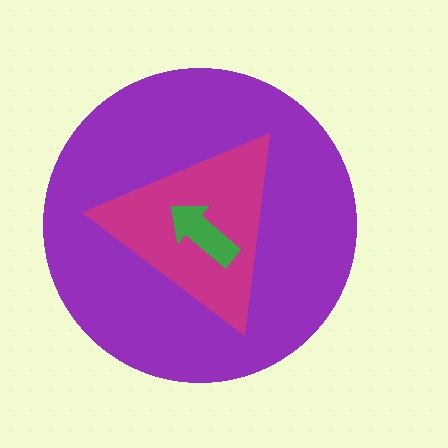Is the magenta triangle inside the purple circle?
Yes.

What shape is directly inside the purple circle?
The magenta triangle.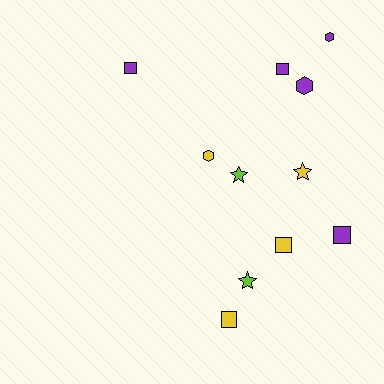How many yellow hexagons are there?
There is 1 yellow hexagon.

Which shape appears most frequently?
Square, with 5 objects.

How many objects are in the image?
There are 11 objects.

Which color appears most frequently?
Purple, with 5 objects.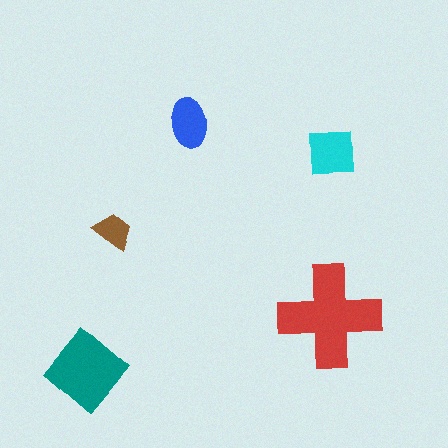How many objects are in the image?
There are 5 objects in the image.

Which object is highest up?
The blue ellipse is topmost.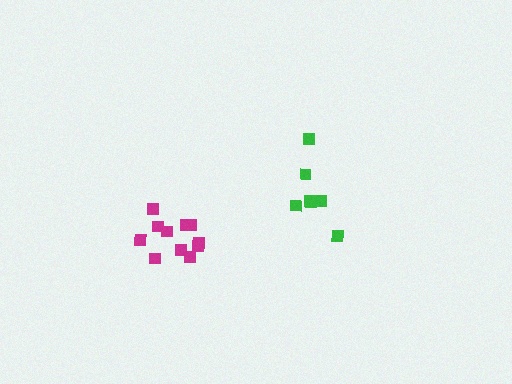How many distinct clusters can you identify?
There are 2 distinct clusters.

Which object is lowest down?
The magenta cluster is bottommost.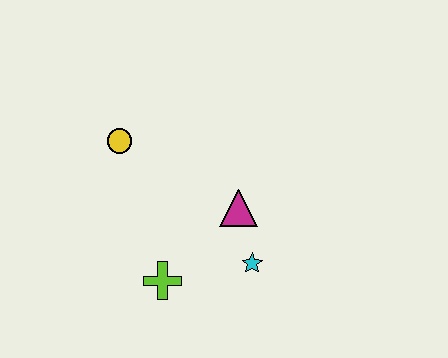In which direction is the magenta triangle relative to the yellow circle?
The magenta triangle is to the right of the yellow circle.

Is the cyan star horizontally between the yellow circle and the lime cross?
No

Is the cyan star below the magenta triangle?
Yes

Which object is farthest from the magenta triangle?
The yellow circle is farthest from the magenta triangle.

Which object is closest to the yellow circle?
The magenta triangle is closest to the yellow circle.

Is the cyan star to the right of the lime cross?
Yes